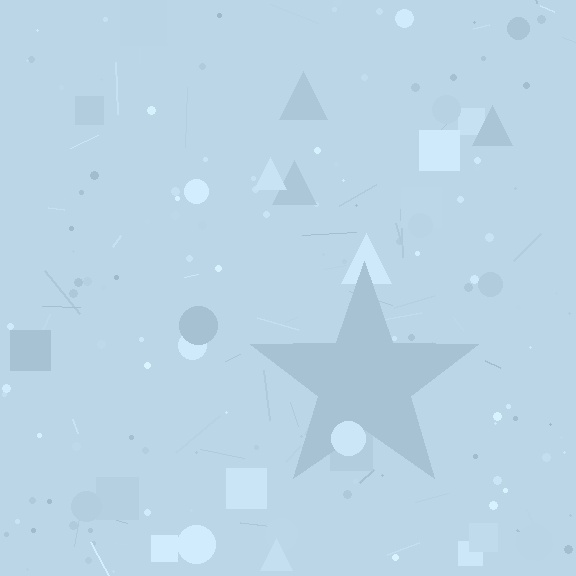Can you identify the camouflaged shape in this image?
The camouflaged shape is a star.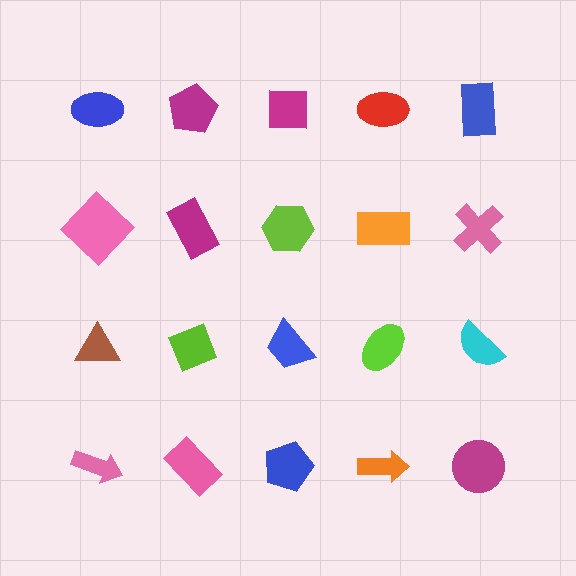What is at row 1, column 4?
A red ellipse.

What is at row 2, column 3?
A lime hexagon.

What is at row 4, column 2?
A pink rectangle.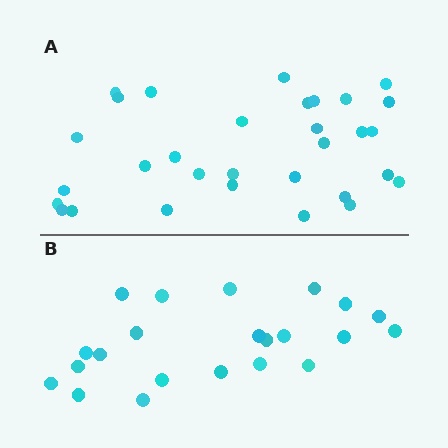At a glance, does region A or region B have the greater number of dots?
Region A (the top region) has more dots.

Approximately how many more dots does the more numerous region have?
Region A has roughly 8 or so more dots than region B.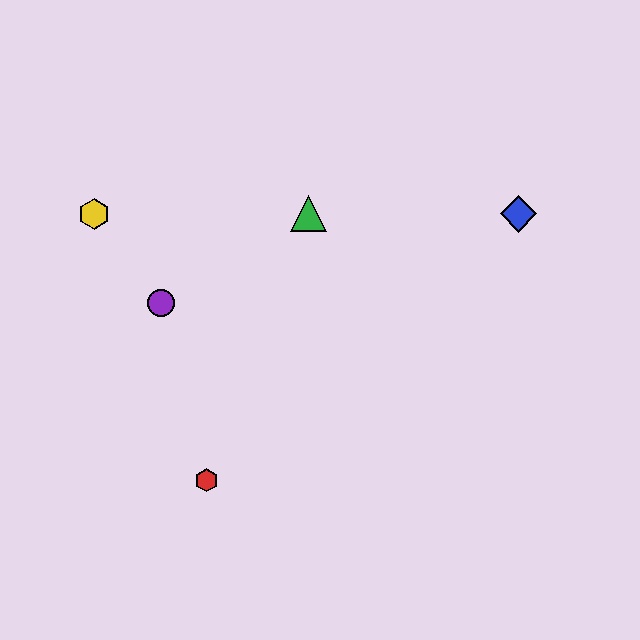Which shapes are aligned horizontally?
The blue diamond, the green triangle, the yellow hexagon are aligned horizontally.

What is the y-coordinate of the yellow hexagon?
The yellow hexagon is at y≈214.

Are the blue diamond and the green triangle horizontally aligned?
Yes, both are at y≈214.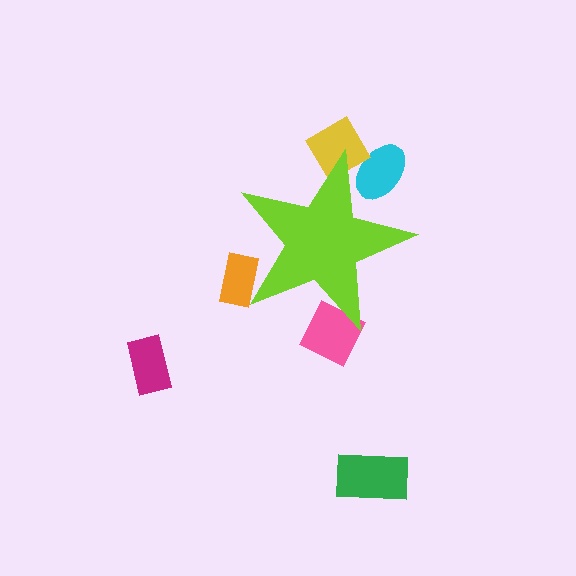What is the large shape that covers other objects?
A lime star.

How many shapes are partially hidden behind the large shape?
4 shapes are partially hidden.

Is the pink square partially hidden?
Yes, the pink square is partially hidden behind the lime star.